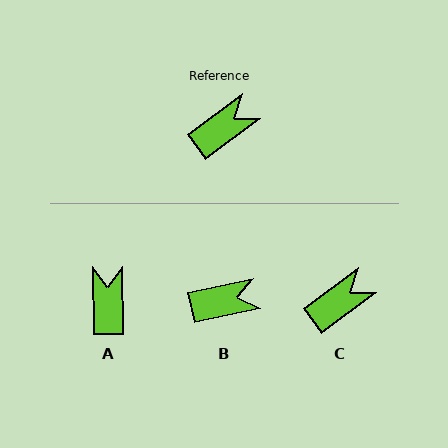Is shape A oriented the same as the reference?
No, it is off by about 54 degrees.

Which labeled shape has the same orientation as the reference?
C.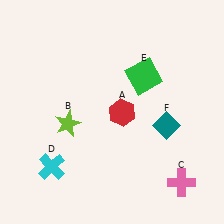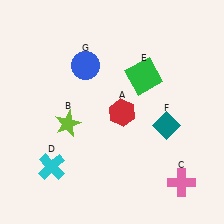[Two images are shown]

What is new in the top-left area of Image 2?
A blue circle (G) was added in the top-left area of Image 2.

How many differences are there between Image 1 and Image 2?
There is 1 difference between the two images.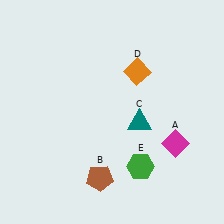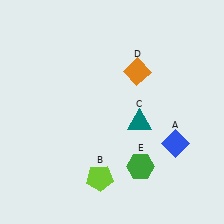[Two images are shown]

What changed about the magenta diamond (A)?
In Image 1, A is magenta. In Image 2, it changed to blue.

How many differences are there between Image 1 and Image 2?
There are 2 differences between the two images.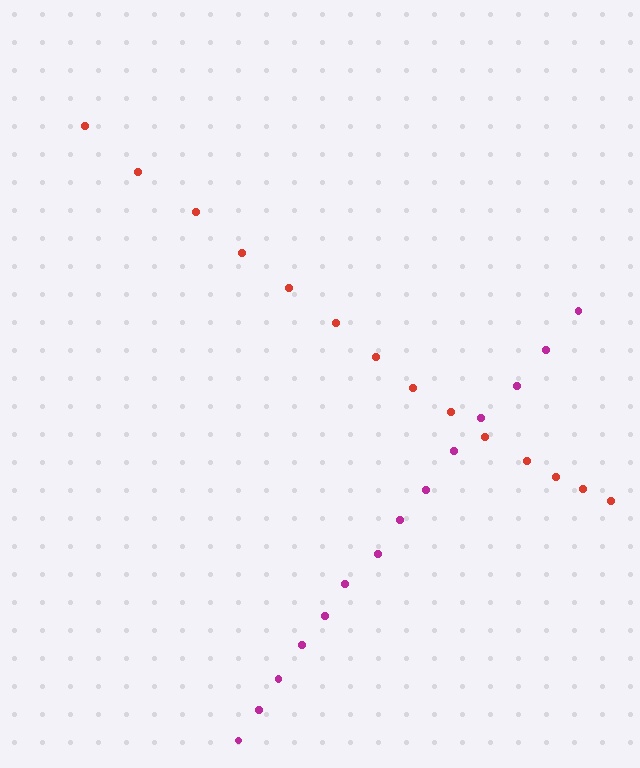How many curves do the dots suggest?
There are 2 distinct paths.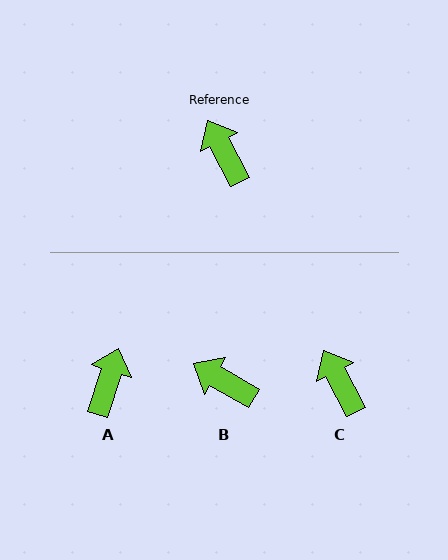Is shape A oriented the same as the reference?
No, it is off by about 46 degrees.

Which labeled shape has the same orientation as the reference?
C.